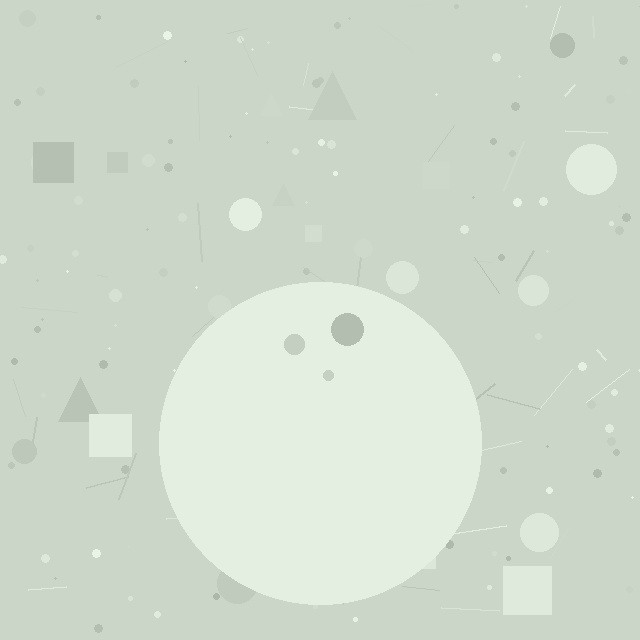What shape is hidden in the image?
A circle is hidden in the image.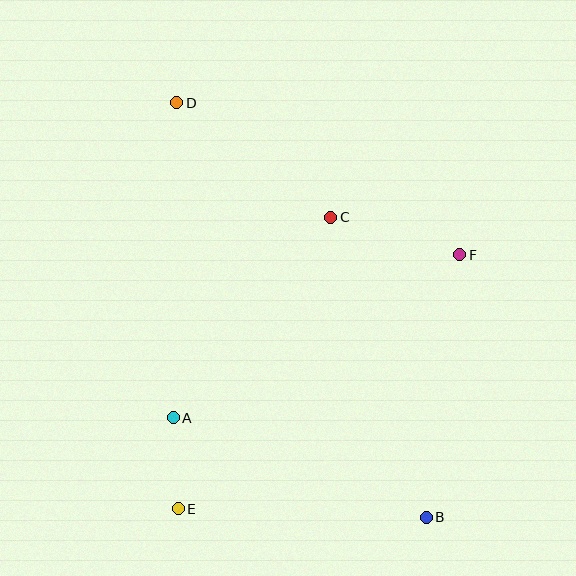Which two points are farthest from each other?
Points B and D are farthest from each other.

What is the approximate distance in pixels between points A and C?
The distance between A and C is approximately 255 pixels.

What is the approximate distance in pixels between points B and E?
The distance between B and E is approximately 248 pixels.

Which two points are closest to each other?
Points A and E are closest to each other.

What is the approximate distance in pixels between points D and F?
The distance between D and F is approximately 322 pixels.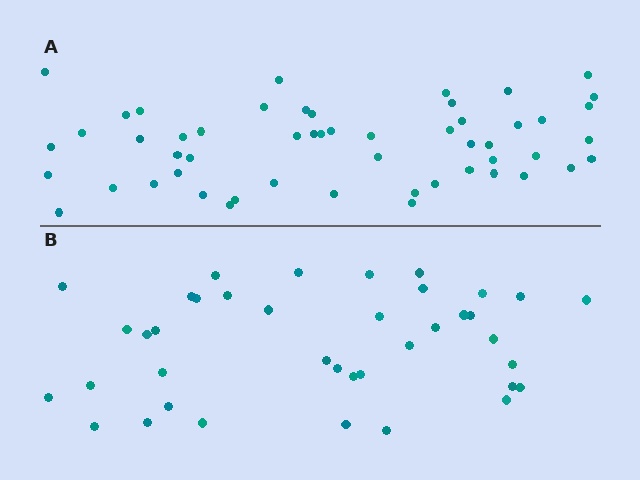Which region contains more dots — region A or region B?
Region A (the top region) has more dots.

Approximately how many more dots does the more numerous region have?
Region A has approximately 15 more dots than region B.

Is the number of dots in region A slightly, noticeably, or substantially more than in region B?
Region A has noticeably more, but not dramatically so. The ratio is roughly 1.4 to 1.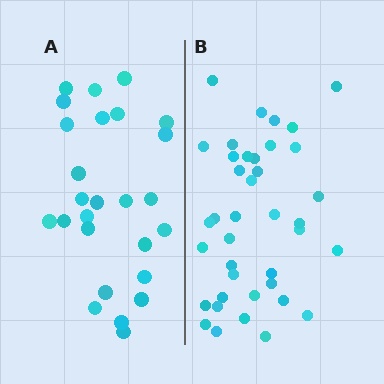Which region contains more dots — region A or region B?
Region B (the right region) has more dots.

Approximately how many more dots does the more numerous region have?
Region B has approximately 15 more dots than region A.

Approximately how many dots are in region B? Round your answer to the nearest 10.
About 40 dots. (The exact count is 39, which rounds to 40.)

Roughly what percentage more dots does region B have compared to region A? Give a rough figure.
About 50% more.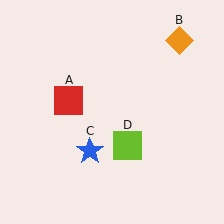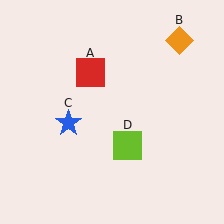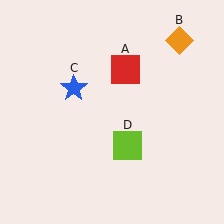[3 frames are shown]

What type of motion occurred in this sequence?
The red square (object A), blue star (object C) rotated clockwise around the center of the scene.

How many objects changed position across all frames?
2 objects changed position: red square (object A), blue star (object C).